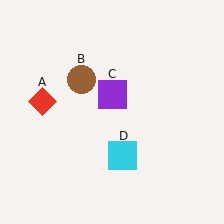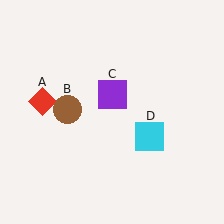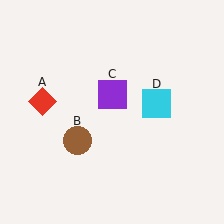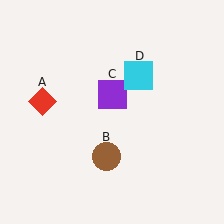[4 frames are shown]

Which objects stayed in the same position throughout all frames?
Red diamond (object A) and purple square (object C) remained stationary.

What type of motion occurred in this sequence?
The brown circle (object B), cyan square (object D) rotated counterclockwise around the center of the scene.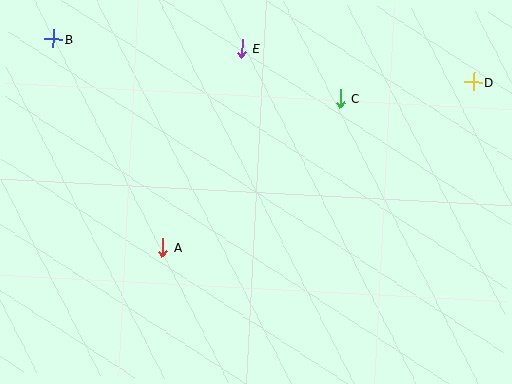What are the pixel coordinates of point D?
Point D is at (473, 82).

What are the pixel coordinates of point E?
Point E is at (242, 48).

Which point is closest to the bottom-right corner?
Point D is closest to the bottom-right corner.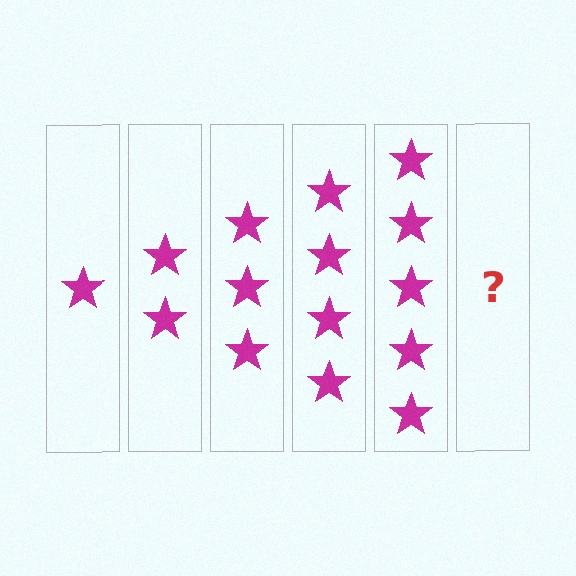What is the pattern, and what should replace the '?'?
The pattern is that each step adds one more star. The '?' should be 6 stars.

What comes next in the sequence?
The next element should be 6 stars.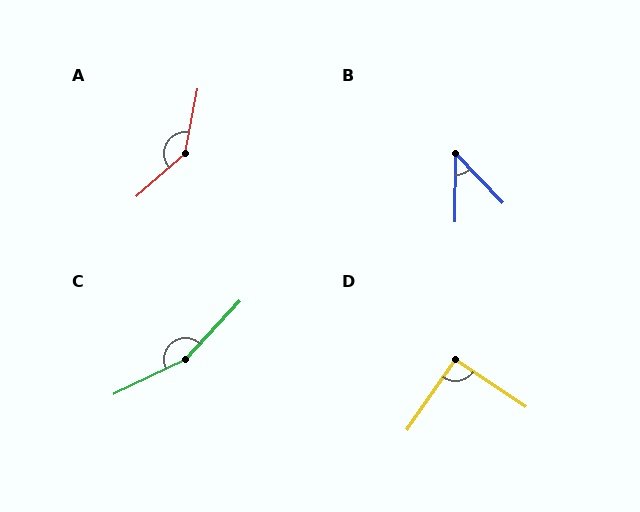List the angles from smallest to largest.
B (44°), D (90°), A (142°), C (159°).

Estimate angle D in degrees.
Approximately 90 degrees.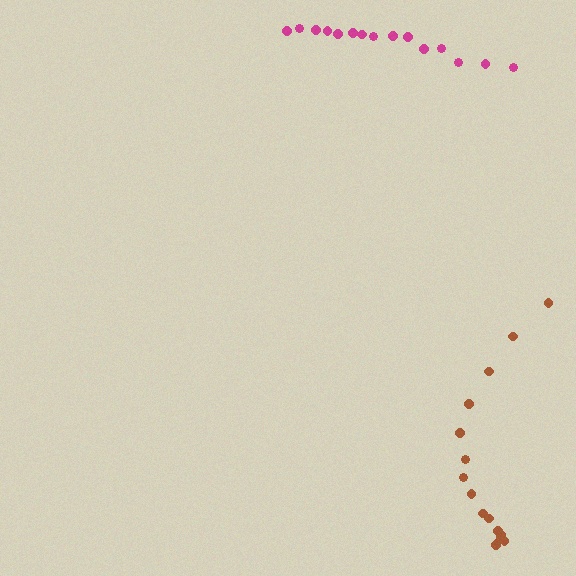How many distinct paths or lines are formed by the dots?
There are 2 distinct paths.